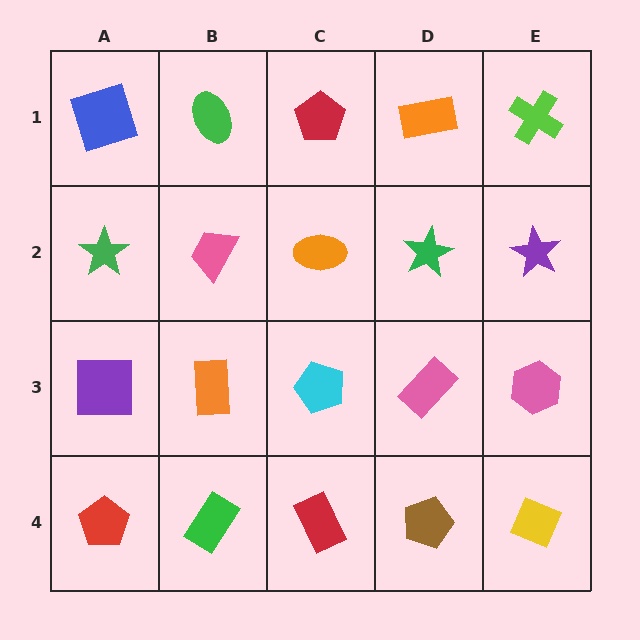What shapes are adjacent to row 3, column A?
A green star (row 2, column A), a red pentagon (row 4, column A), an orange rectangle (row 3, column B).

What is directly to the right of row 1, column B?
A red pentagon.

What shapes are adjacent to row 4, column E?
A pink hexagon (row 3, column E), a brown pentagon (row 4, column D).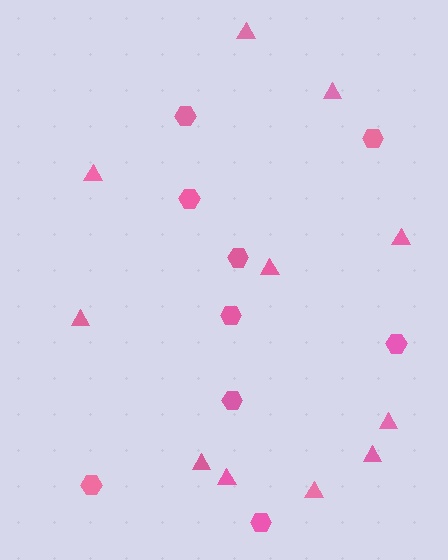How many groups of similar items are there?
There are 2 groups: one group of triangles (11) and one group of hexagons (9).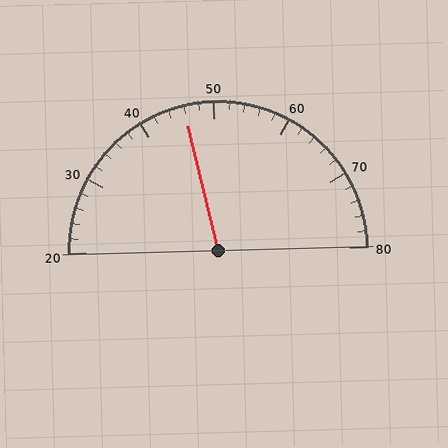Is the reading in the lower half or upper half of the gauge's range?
The reading is in the lower half of the range (20 to 80).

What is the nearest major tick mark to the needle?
The nearest major tick mark is 50.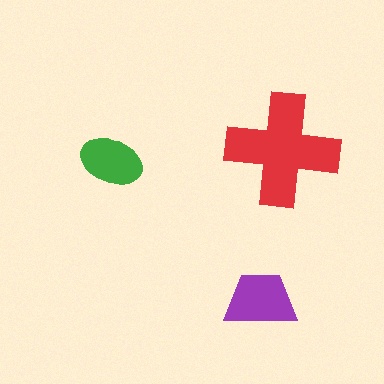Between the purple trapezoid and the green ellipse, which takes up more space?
The purple trapezoid.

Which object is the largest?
The red cross.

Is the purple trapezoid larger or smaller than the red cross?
Smaller.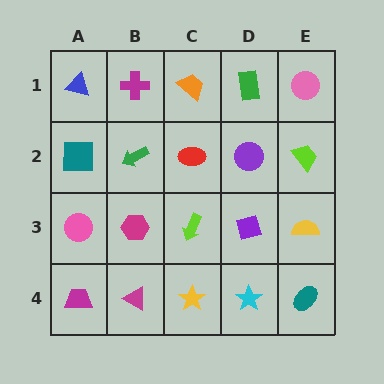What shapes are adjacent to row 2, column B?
A magenta cross (row 1, column B), a magenta hexagon (row 3, column B), a teal square (row 2, column A), a red ellipse (row 2, column C).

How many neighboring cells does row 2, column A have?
3.